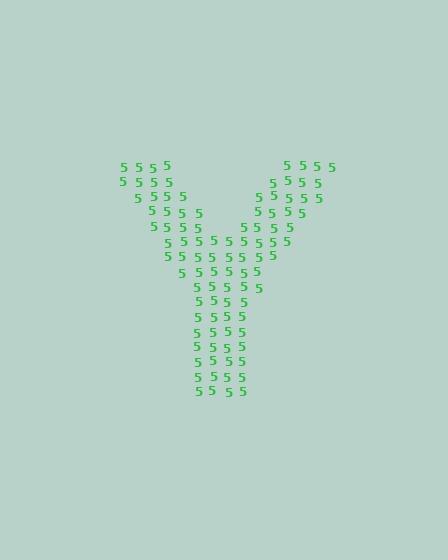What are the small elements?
The small elements are digit 5's.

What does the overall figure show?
The overall figure shows the letter Y.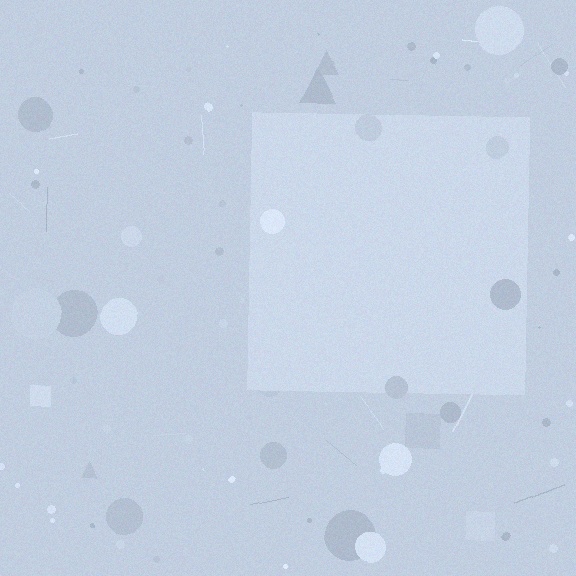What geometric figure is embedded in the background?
A square is embedded in the background.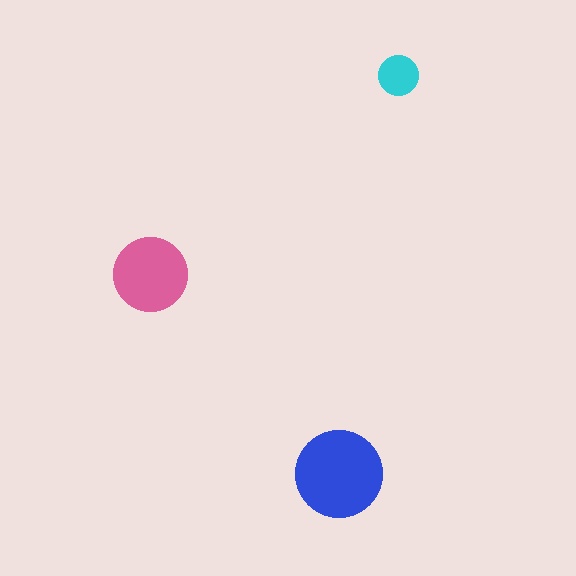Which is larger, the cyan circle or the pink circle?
The pink one.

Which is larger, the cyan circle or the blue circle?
The blue one.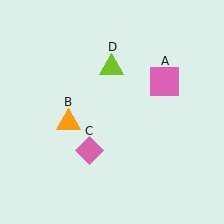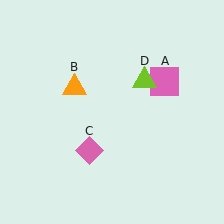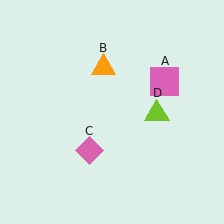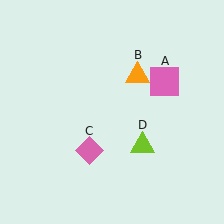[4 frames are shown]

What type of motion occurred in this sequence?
The orange triangle (object B), lime triangle (object D) rotated clockwise around the center of the scene.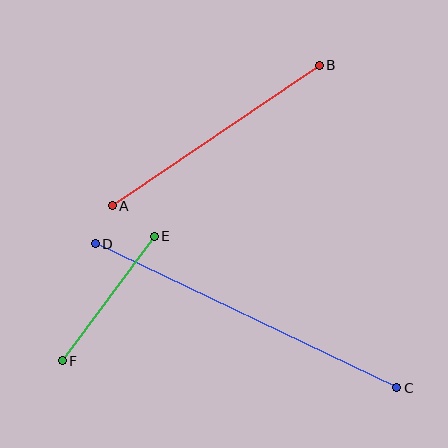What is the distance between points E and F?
The distance is approximately 155 pixels.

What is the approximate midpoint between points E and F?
The midpoint is at approximately (108, 298) pixels.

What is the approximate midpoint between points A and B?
The midpoint is at approximately (216, 135) pixels.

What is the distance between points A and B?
The distance is approximately 250 pixels.